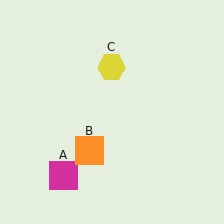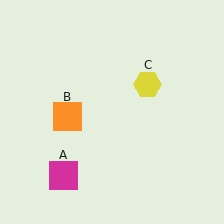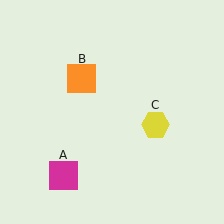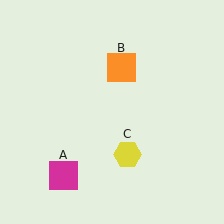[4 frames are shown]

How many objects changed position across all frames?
2 objects changed position: orange square (object B), yellow hexagon (object C).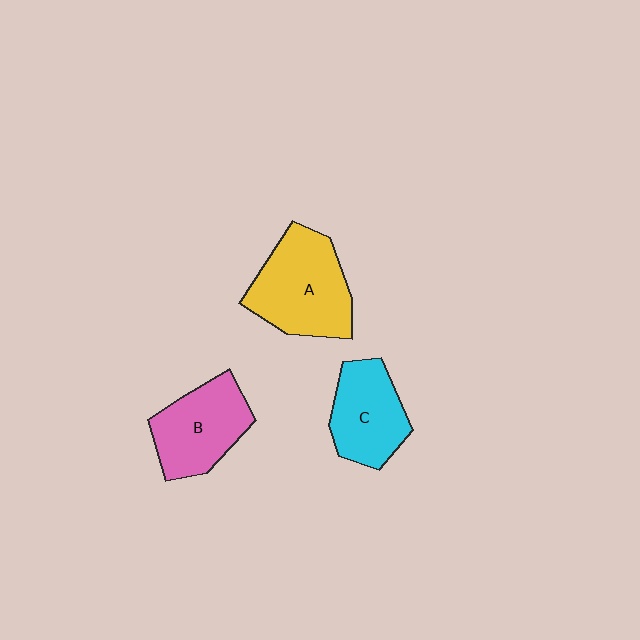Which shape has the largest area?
Shape A (yellow).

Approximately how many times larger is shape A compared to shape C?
Approximately 1.3 times.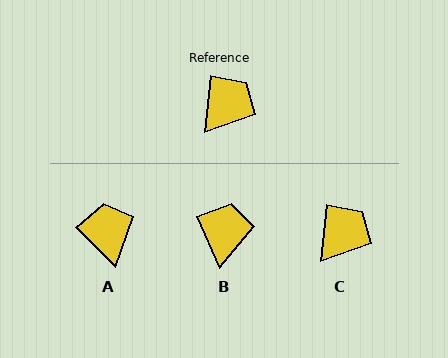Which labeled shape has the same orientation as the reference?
C.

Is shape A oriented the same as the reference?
No, it is off by about 52 degrees.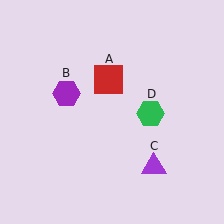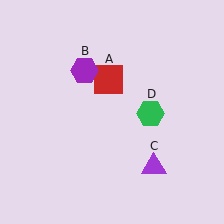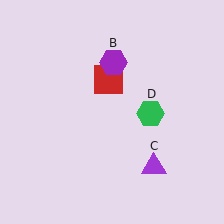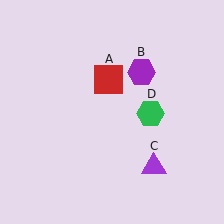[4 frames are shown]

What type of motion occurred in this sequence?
The purple hexagon (object B) rotated clockwise around the center of the scene.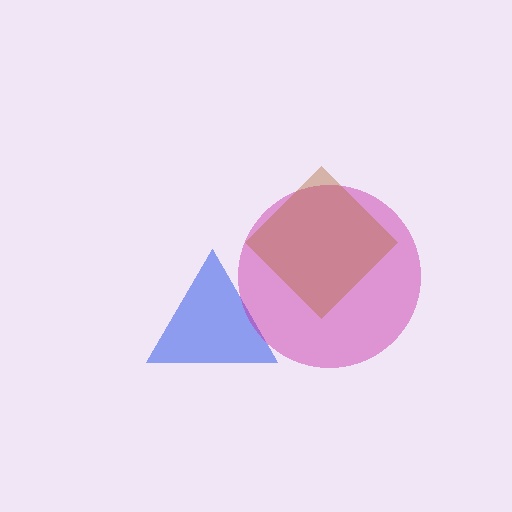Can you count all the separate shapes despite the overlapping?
Yes, there are 3 separate shapes.